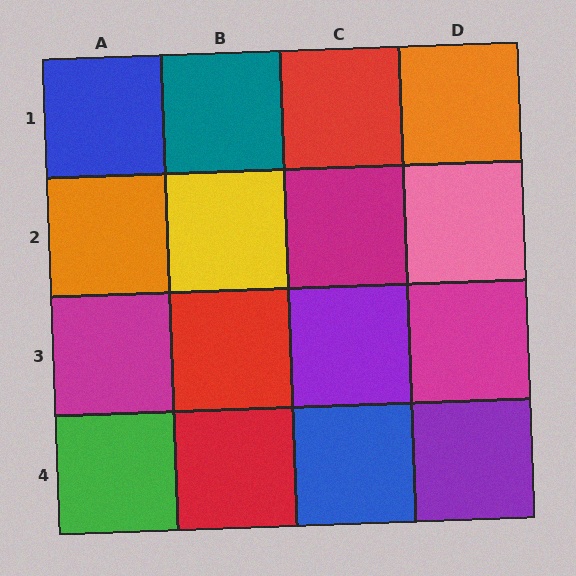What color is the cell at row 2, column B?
Yellow.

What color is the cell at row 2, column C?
Magenta.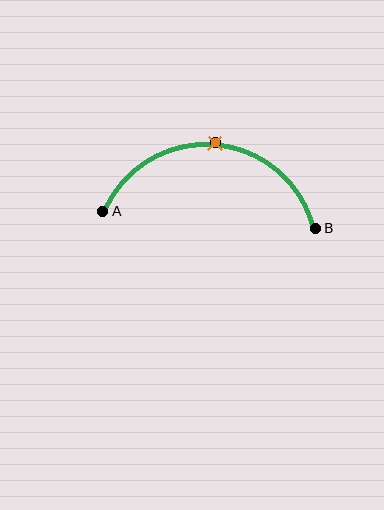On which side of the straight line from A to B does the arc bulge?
The arc bulges above the straight line connecting A and B.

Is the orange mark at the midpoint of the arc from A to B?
Yes. The orange mark lies on the arc at equal arc-length from both A and B — it is the arc midpoint.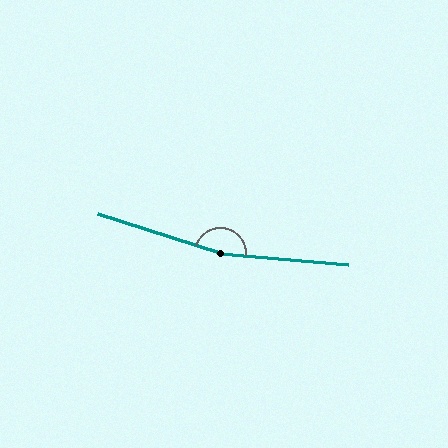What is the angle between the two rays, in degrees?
Approximately 167 degrees.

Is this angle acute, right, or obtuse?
It is obtuse.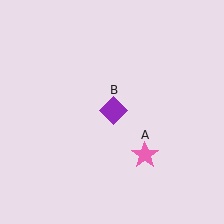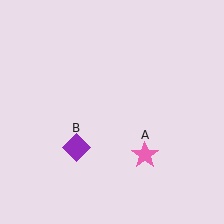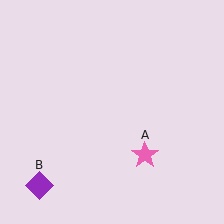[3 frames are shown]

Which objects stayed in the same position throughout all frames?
Pink star (object A) remained stationary.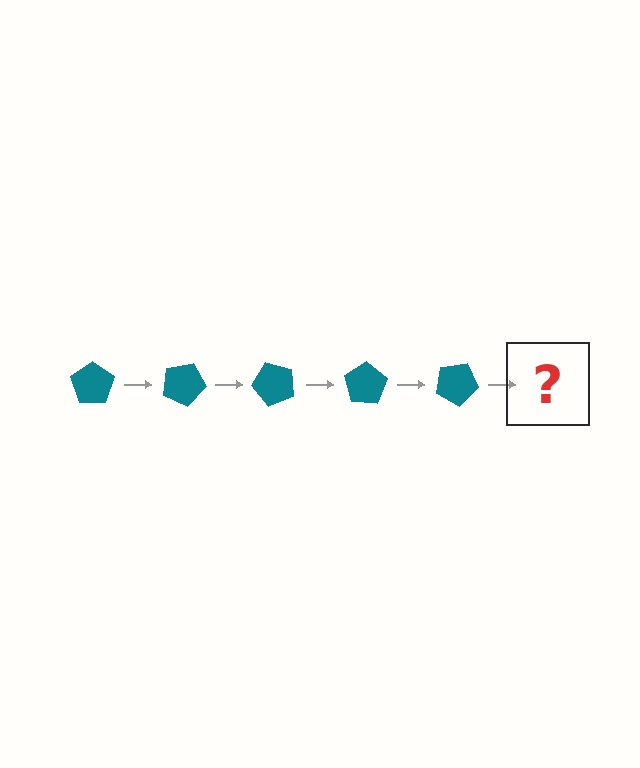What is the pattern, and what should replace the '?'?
The pattern is that the pentagon rotates 25 degrees each step. The '?' should be a teal pentagon rotated 125 degrees.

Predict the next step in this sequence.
The next step is a teal pentagon rotated 125 degrees.